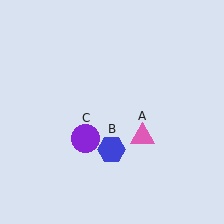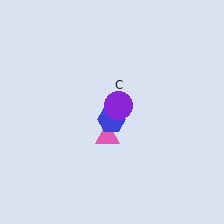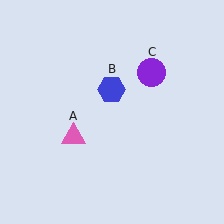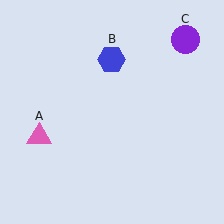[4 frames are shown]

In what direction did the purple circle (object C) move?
The purple circle (object C) moved up and to the right.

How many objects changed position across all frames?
3 objects changed position: pink triangle (object A), blue hexagon (object B), purple circle (object C).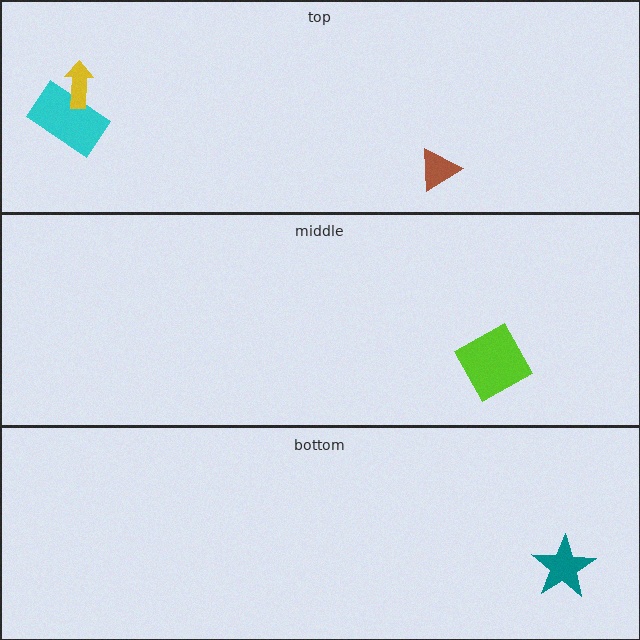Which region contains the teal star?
The bottom region.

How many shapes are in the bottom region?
1.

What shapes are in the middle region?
The lime square.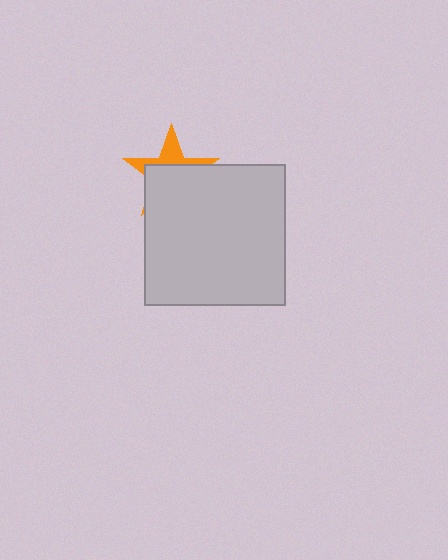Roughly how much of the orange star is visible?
A small part of it is visible (roughly 34%).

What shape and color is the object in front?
The object in front is a light gray square.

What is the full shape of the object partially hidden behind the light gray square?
The partially hidden object is an orange star.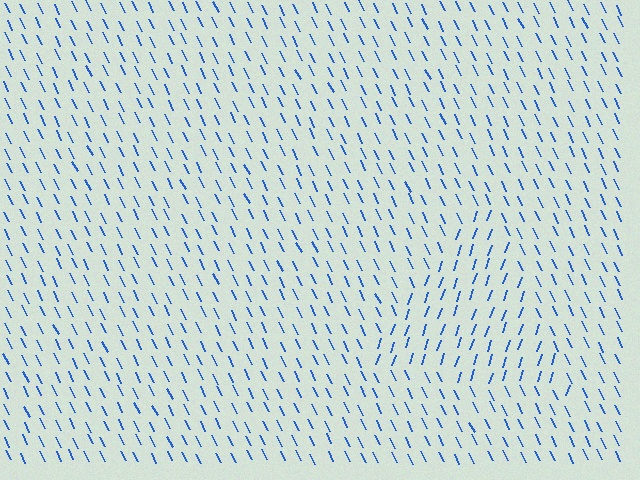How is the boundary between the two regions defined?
The boundary is defined purely by a change in line orientation (approximately 45 degrees difference). All lines are the same color and thickness.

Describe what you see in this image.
The image is filled with small blue line segments. A triangle region in the image has lines oriented differently from the surrounding lines, creating a visible texture boundary.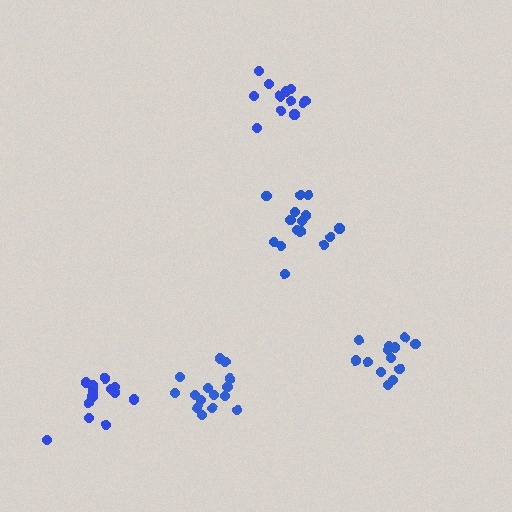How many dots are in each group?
Group 1: 12 dots, Group 2: 15 dots, Group 3: 14 dots, Group 4: 15 dots, Group 5: 13 dots (69 total).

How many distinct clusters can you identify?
There are 5 distinct clusters.